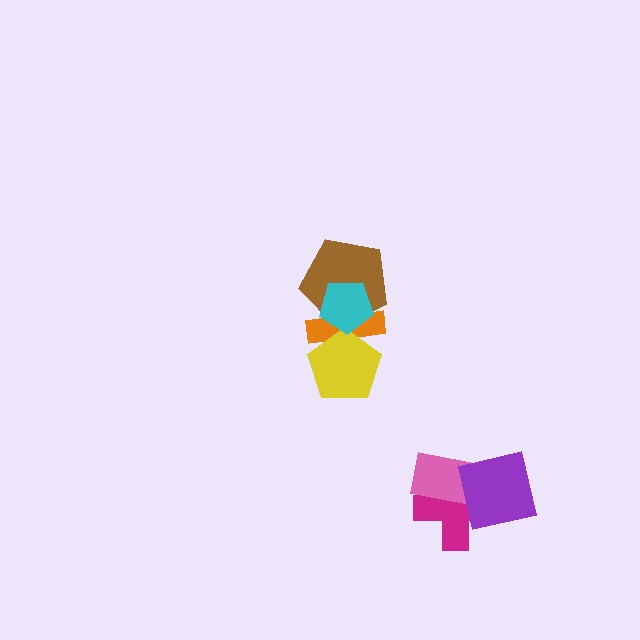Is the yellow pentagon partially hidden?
Yes, it is partially covered by another shape.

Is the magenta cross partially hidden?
Yes, it is partially covered by another shape.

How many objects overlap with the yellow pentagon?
2 objects overlap with the yellow pentagon.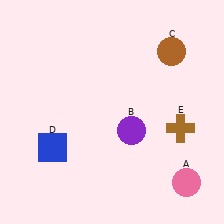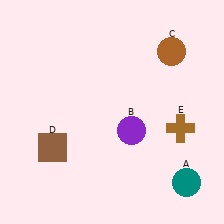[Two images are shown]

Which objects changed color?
A changed from pink to teal. D changed from blue to brown.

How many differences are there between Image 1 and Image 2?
There are 2 differences between the two images.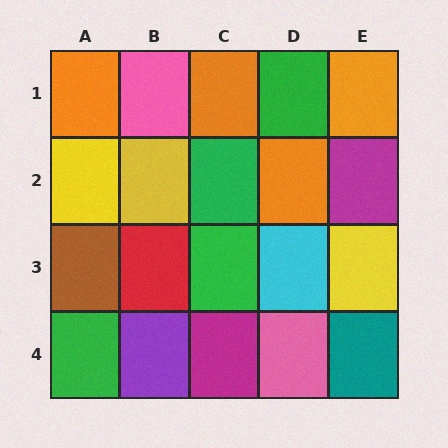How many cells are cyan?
1 cell is cyan.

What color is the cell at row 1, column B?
Pink.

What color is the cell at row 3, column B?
Red.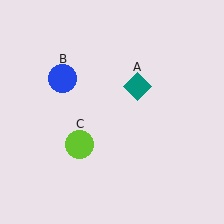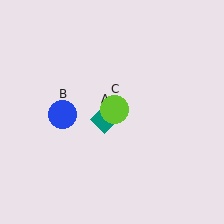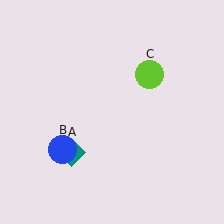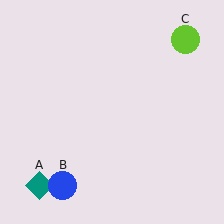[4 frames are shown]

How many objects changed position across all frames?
3 objects changed position: teal diamond (object A), blue circle (object B), lime circle (object C).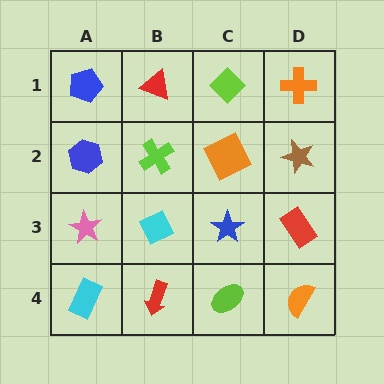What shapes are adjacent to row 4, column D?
A red rectangle (row 3, column D), a lime ellipse (row 4, column C).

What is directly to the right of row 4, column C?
An orange semicircle.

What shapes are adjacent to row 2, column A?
A blue pentagon (row 1, column A), a pink star (row 3, column A), a lime cross (row 2, column B).